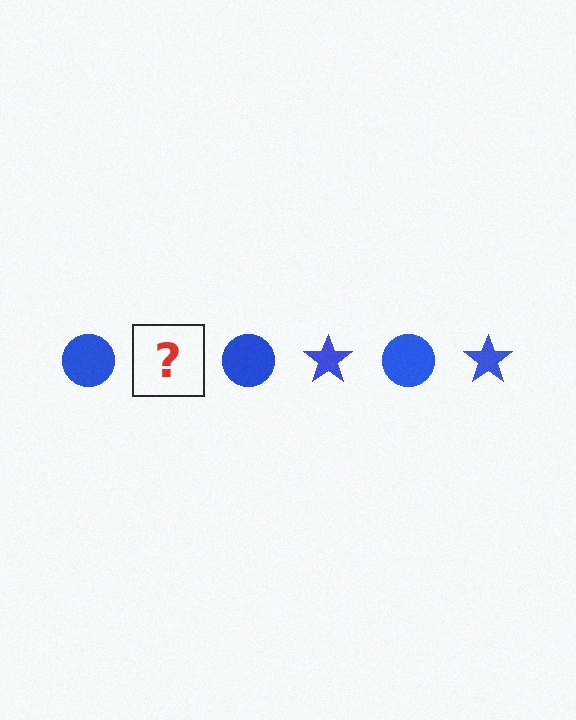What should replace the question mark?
The question mark should be replaced with a blue star.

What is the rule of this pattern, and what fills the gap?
The rule is that the pattern cycles through circle, star shapes in blue. The gap should be filled with a blue star.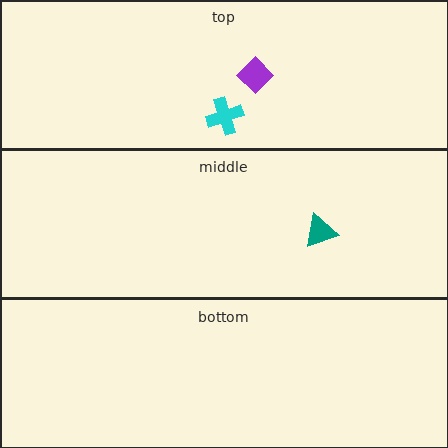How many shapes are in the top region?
2.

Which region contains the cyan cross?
The top region.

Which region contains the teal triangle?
The middle region.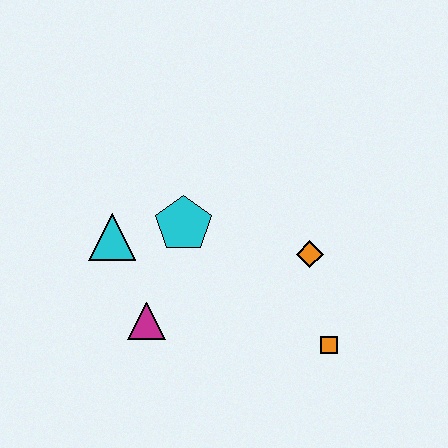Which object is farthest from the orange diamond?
The cyan triangle is farthest from the orange diamond.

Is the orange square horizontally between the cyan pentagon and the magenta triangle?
No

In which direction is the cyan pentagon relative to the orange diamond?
The cyan pentagon is to the left of the orange diamond.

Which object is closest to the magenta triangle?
The cyan triangle is closest to the magenta triangle.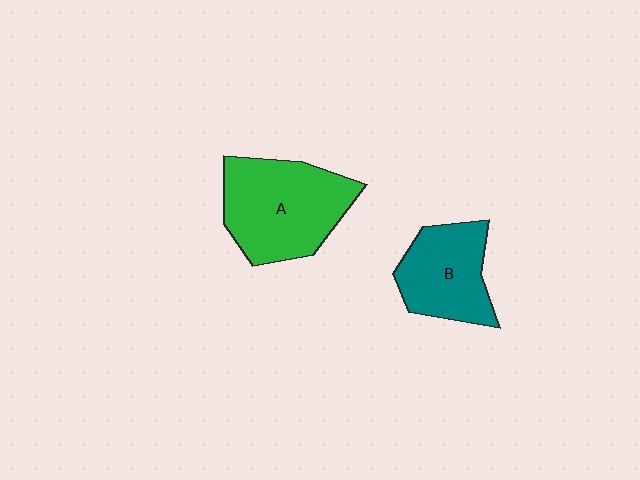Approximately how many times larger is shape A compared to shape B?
Approximately 1.4 times.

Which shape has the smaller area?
Shape B (teal).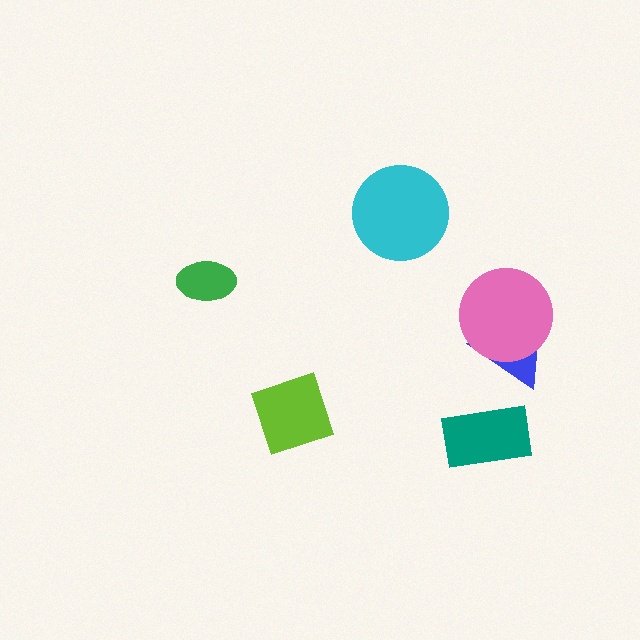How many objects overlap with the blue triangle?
1 object overlaps with the blue triangle.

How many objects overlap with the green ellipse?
0 objects overlap with the green ellipse.